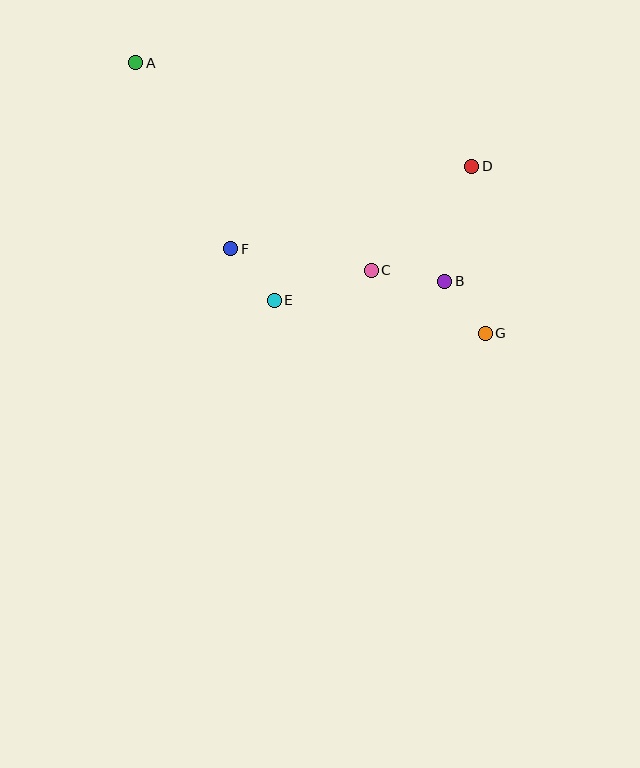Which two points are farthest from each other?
Points A and G are farthest from each other.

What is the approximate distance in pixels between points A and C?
The distance between A and C is approximately 314 pixels.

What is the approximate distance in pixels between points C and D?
The distance between C and D is approximately 144 pixels.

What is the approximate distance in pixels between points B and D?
The distance between B and D is approximately 118 pixels.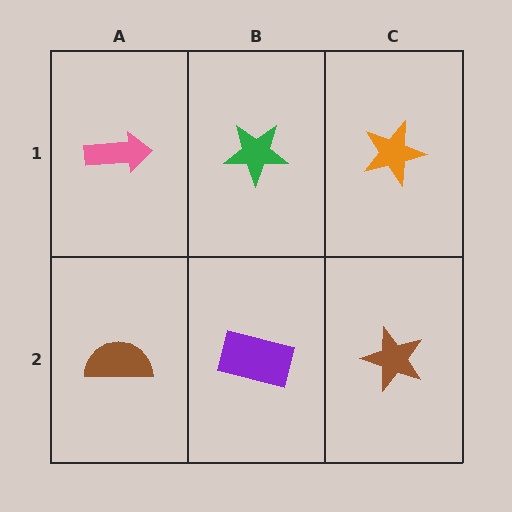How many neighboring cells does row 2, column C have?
2.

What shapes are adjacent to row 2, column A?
A pink arrow (row 1, column A), a purple rectangle (row 2, column B).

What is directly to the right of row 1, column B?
An orange star.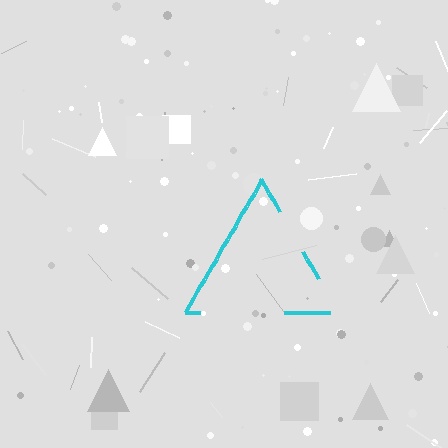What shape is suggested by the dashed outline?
The dashed outline suggests a triangle.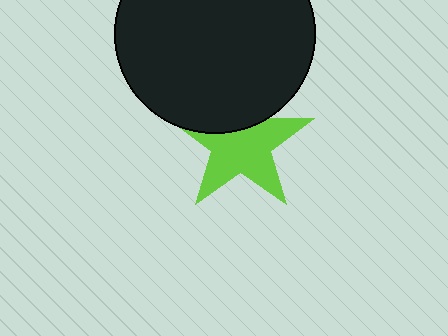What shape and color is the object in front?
The object in front is a black circle.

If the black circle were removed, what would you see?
You would see the complete lime star.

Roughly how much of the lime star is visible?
Most of it is visible (roughly 70%).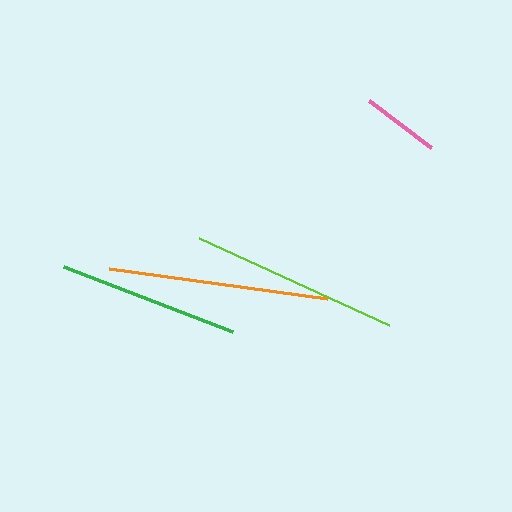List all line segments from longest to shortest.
From longest to shortest: orange, lime, green, pink.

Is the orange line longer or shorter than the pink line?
The orange line is longer than the pink line.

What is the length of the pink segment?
The pink segment is approximately 78 pixels long.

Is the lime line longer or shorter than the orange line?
The orange line is longer than the lime line.